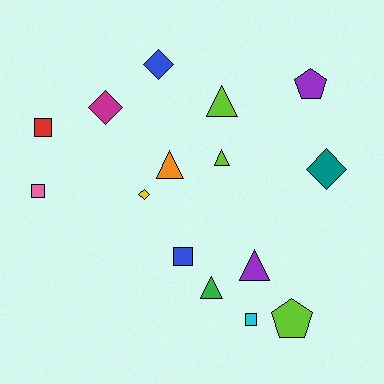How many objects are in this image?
There are 15 objects.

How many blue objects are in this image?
There are 2 blue objects.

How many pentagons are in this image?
There are 2 pentagons.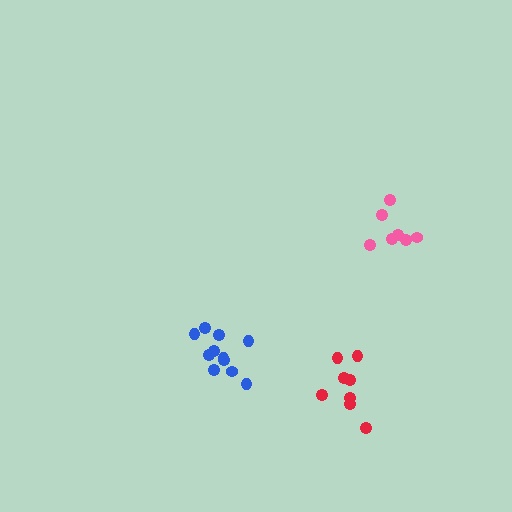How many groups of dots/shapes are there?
There are 3 groups.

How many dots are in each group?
Group 1: 11 dots, Group 2: 7 dots, Group 3: 8 dots (26 total).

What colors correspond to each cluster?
The clusters are colored: blue, pink, red.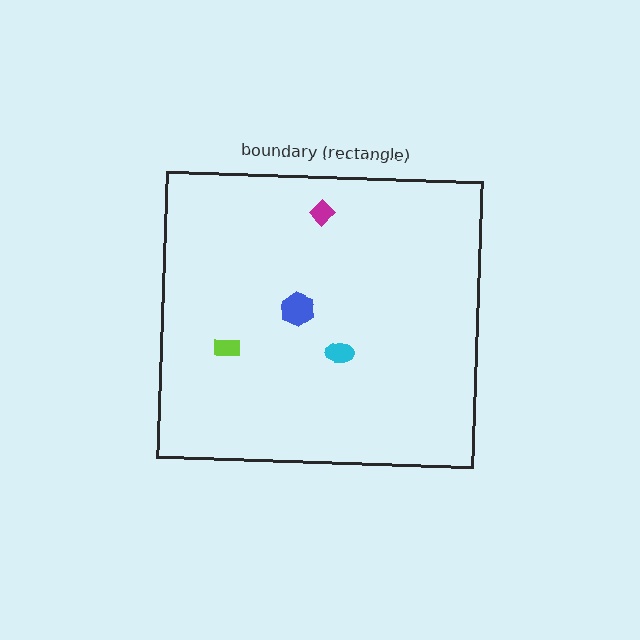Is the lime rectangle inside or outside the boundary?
Inside.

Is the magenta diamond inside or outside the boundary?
Inside.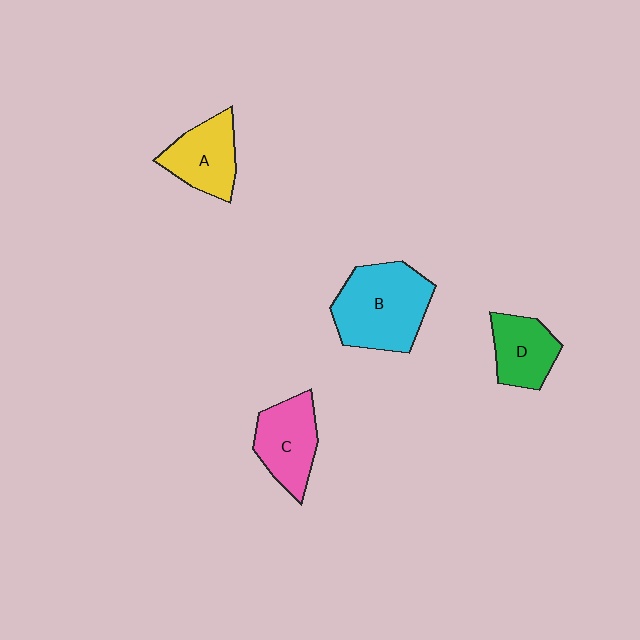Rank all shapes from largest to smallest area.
From largest to smallest: B (cyan), C (pink), A (yellow), D (green).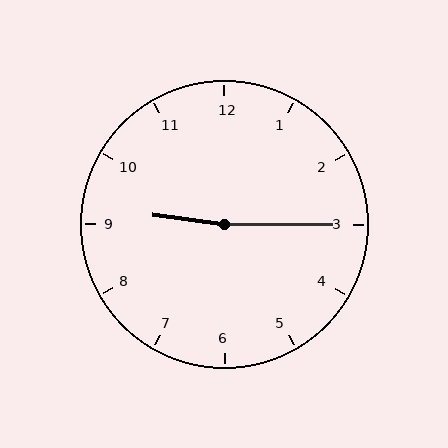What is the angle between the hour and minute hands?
Approximately 172 degrees.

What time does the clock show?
9:15.